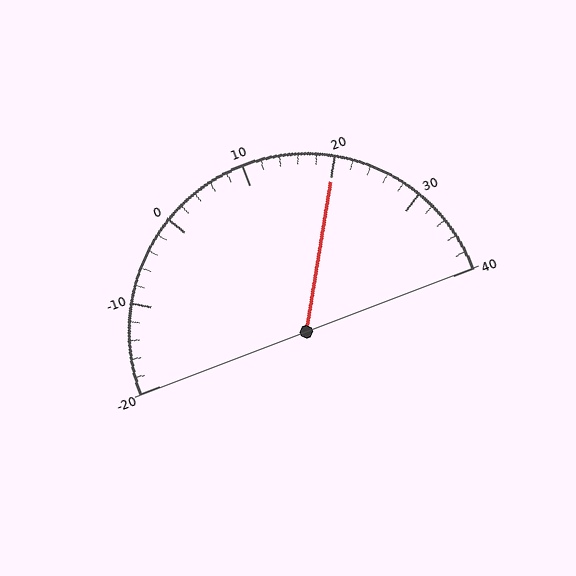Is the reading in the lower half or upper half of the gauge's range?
The reading is in the upper half of the range (-20 to 40).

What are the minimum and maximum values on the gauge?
The gauge ranges from -20 to 40.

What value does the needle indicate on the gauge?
The needle indicates approximately 20.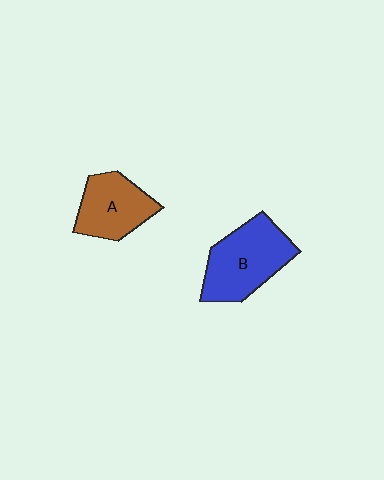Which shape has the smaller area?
Shape A (brown).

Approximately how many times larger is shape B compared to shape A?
Approximately 1.3 times.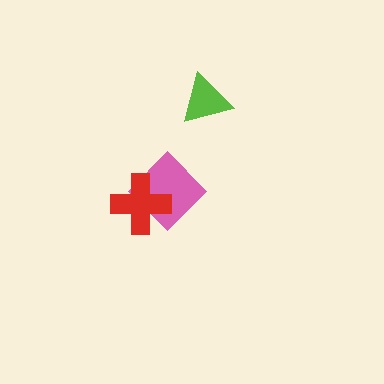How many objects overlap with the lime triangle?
0 objects overlap with the lime triangle.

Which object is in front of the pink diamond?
The red cross is in front of the pink diamond.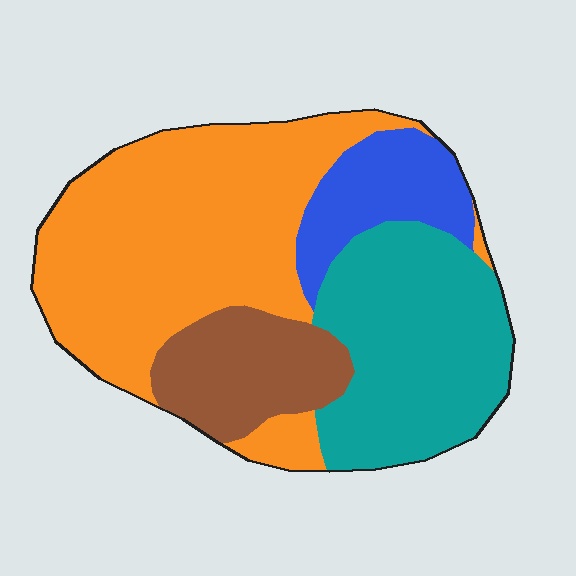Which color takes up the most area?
Orange, at roughly 45%.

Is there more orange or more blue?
Orange.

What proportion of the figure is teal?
Teal covers around 30% of the figure.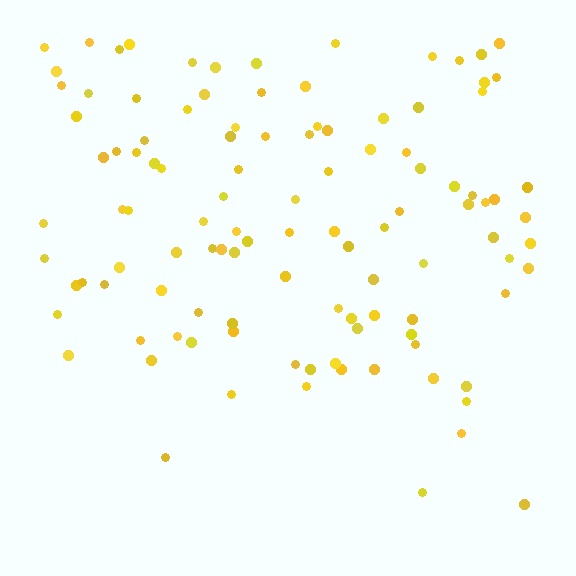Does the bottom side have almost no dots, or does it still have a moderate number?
Still a moderate number, just noticeably fewer than the top.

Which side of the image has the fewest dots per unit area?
The bottom.